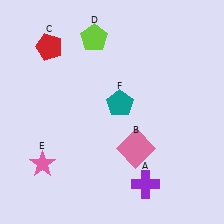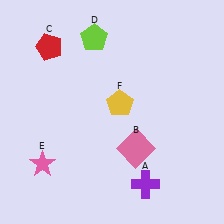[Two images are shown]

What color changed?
The pentagon (F) changed from teal in Image 1 to yellow in Image 2.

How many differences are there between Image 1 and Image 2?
There is 1 difference between the two images.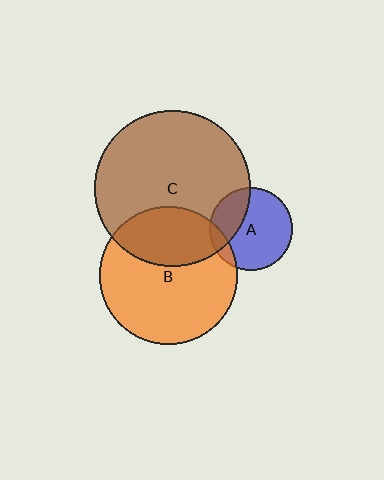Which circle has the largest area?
Circle C (brown).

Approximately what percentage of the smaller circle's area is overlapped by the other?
Approximately 30%.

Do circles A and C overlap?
Yes.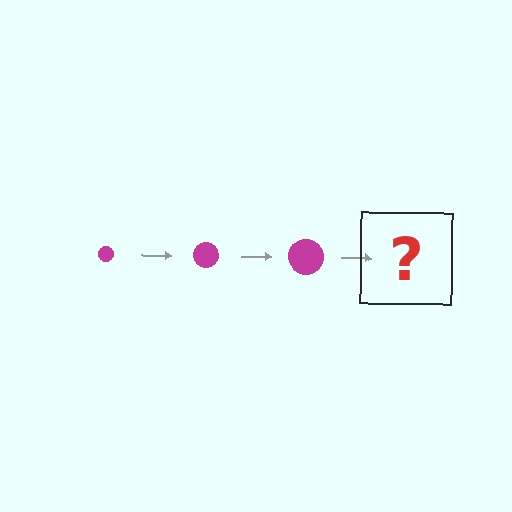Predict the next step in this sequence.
The next step is a magenta circle, larger than the previous one.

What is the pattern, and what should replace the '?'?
The pattern is that the circle gets progressively larger each step. The '?' should be a magenta circle, larger than the previous one.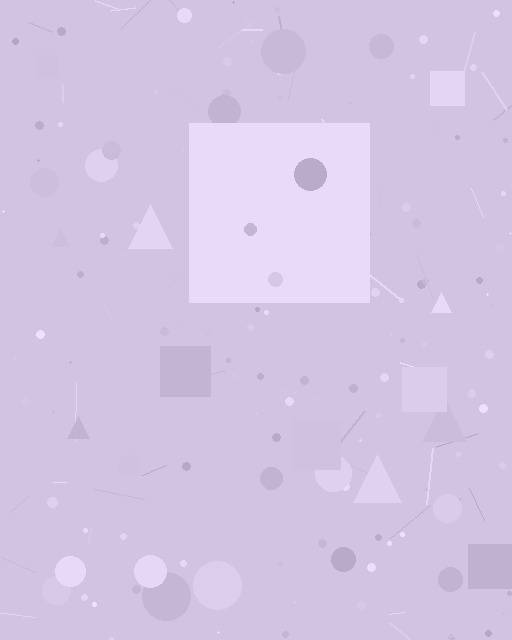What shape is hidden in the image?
A square is hidden in the image.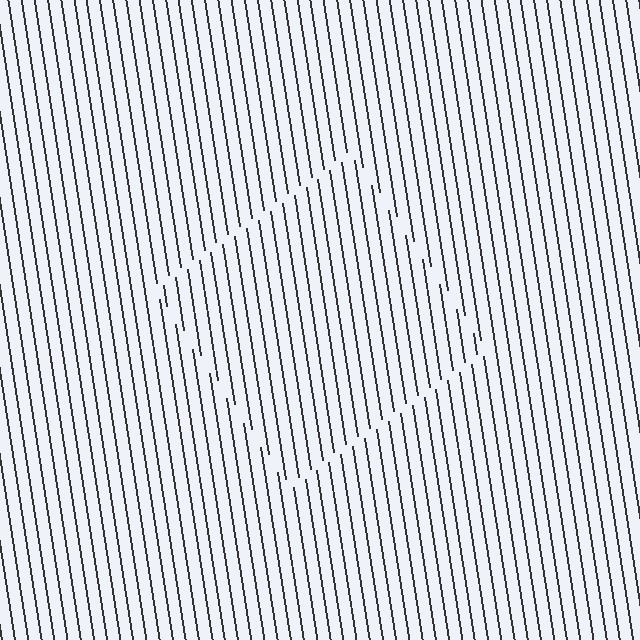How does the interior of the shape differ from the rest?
The interior of the shape contains the same grating, shifted by half a period — the contour is defined by the phase discontinuity where line-ends from the inner and outer gratings abut.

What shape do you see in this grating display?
An illusory square. The interior of the shape contains the same grating, shifted by half a period — the contour is defined by the phase discontinuity where line-ends from the inner and outer gratings abut.